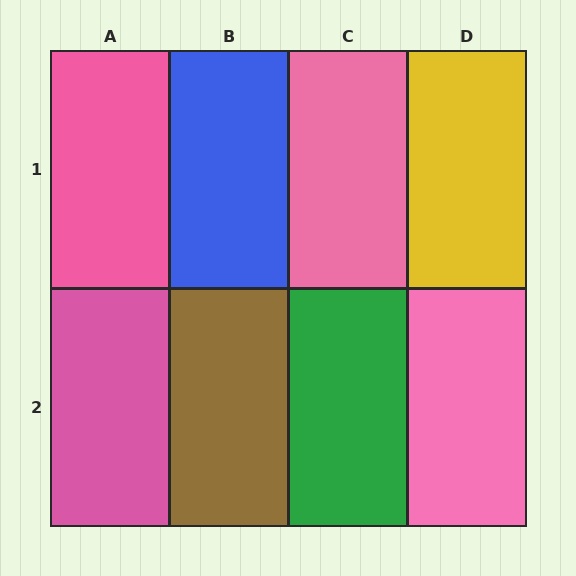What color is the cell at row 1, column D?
Yellow.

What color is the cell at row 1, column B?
Blue.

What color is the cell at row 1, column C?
Pink.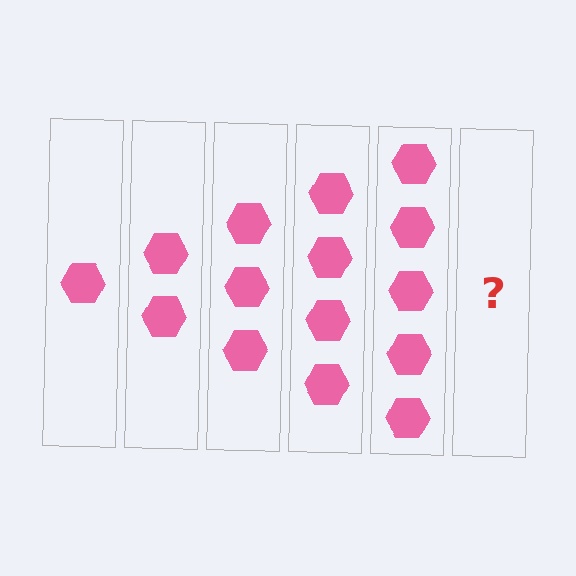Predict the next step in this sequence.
The next step is 6 hexagons.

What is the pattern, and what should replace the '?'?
The pattern is that each step adds one more hexagon. The '?' should be 6 hexagons.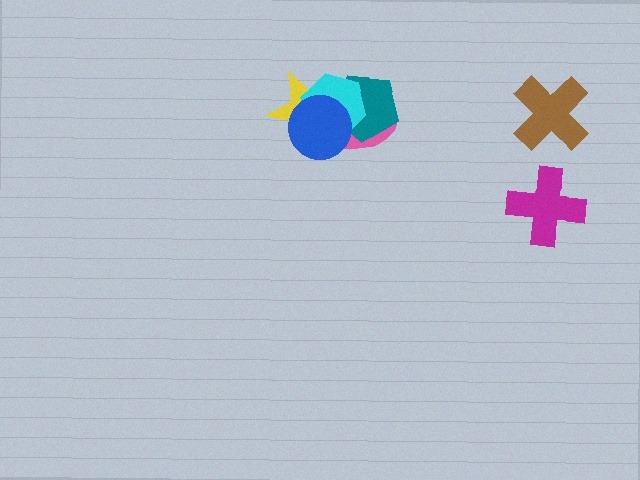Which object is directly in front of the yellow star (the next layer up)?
The pink ellipse is directly in front of the yellow star.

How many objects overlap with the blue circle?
4 objects overlap with the blue circle.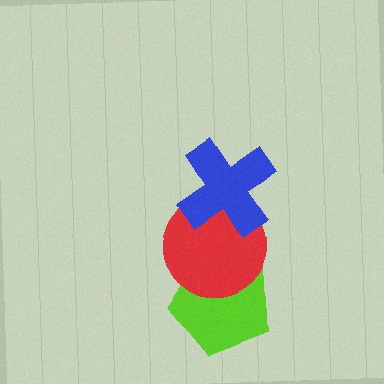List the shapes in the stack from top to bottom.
From top to bottom: the blue cross, the red circle, the lime pentagon.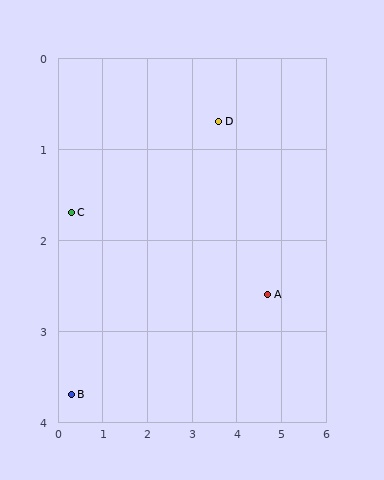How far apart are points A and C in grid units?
Points A and C are about 4.5 grid units apart.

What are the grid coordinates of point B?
Point B is at approximately (0.3, 3.7).